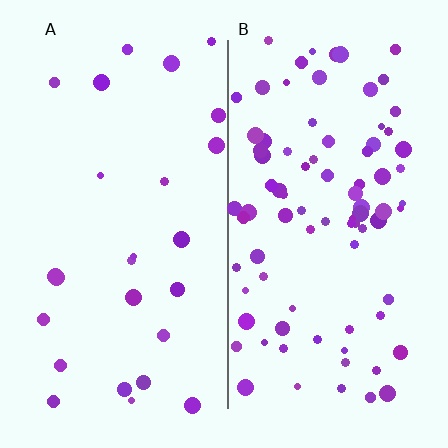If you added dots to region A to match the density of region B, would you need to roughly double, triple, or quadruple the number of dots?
Approximately triple.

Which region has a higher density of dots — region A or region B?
B (the right).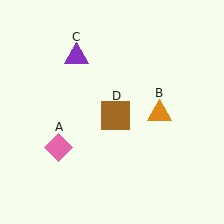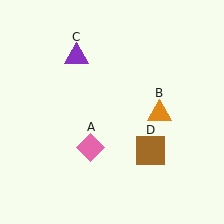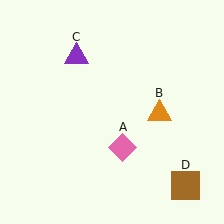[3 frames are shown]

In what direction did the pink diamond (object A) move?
The pink diamond (object A) moved right.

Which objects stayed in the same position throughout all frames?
Orange triangle (object B) and purple triangle (object C) remained stationary.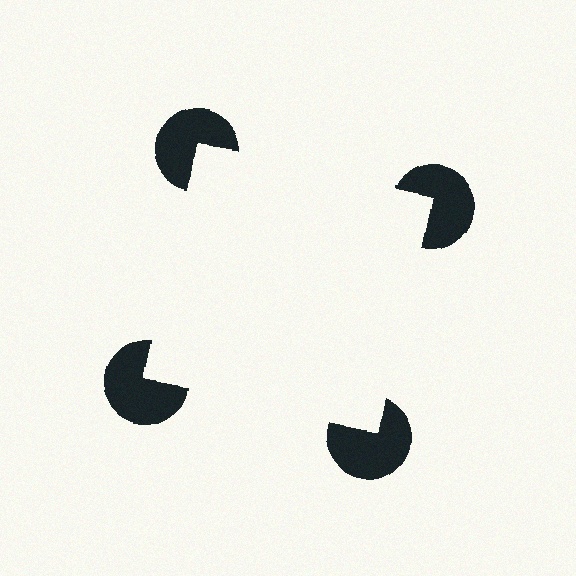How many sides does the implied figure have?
4 sides.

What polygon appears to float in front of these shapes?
An illusory square — its edges are inferred from the aligned wedge cuts in the pac-man discs, not physically drawn.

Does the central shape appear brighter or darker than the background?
It typically appears slightly brighter than the background, even though no actual brightness change is drawn.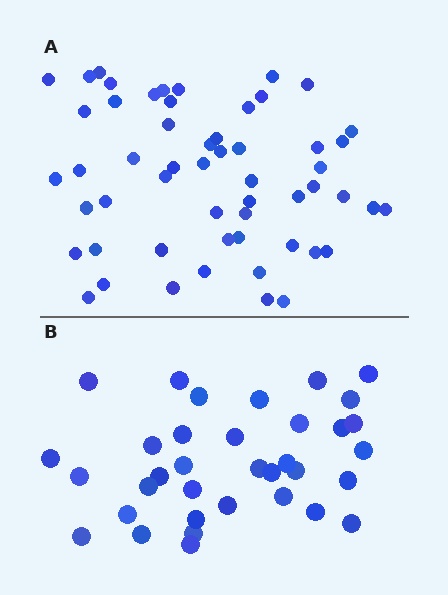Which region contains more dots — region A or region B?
Region A (the top region) has more dots.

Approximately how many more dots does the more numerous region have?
Region A has approximately 20 more dots than region B.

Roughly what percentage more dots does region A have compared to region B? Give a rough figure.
About 55% more.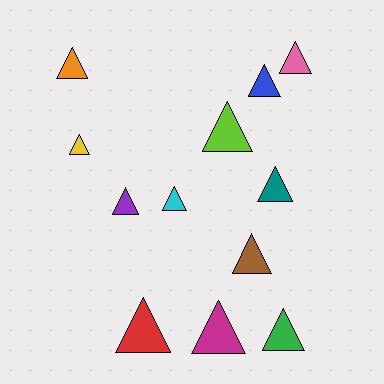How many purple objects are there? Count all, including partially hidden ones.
There is 1 purple object.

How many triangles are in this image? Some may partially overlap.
There are 12 triangles.